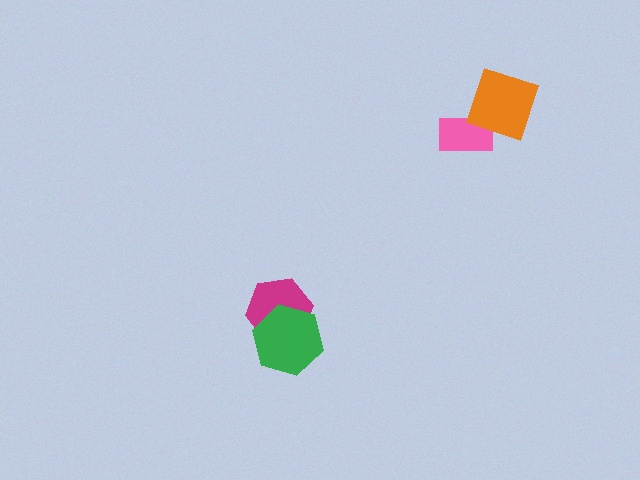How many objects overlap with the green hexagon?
1 object overlaps with the green hexagon.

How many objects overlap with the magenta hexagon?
1 object overlaps with the magenta hexagon.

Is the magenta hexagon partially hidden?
Yes, it is partially covered by another shape.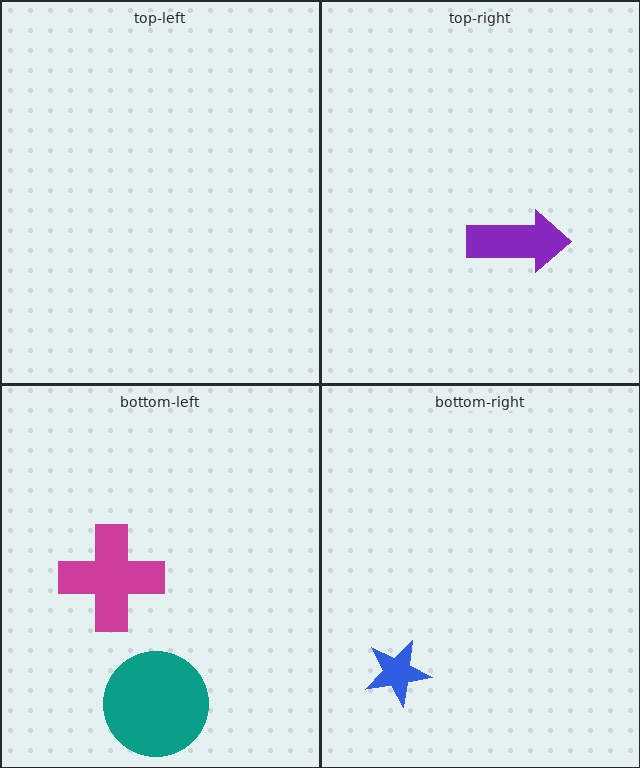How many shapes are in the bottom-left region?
2.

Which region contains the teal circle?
The bottom-left region.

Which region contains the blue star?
The bottom-right region.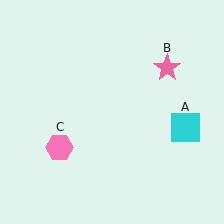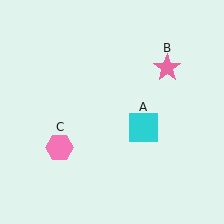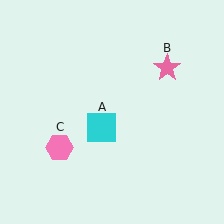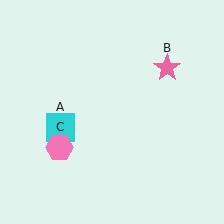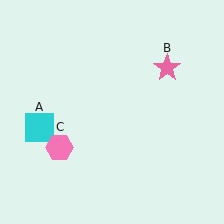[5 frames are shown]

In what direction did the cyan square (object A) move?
The cyan square (object A) moved left.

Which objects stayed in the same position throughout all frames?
Pink star (object B) and pink hexagon (object C) remained stationary.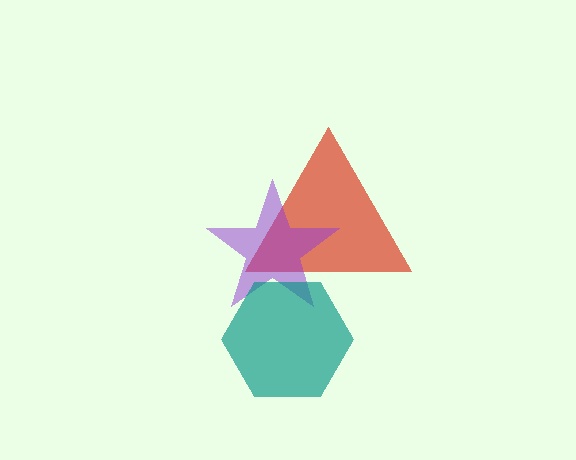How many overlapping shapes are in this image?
There are 3 overlapping shapes in the image.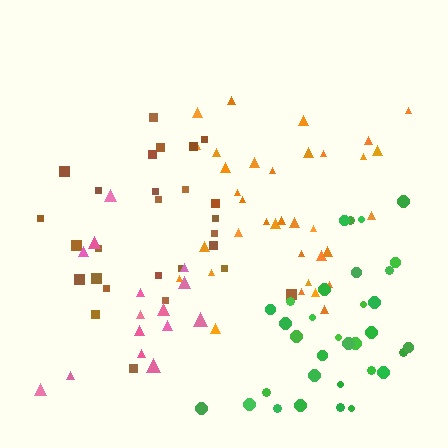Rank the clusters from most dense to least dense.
green, orange, brown, pink.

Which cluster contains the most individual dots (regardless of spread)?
Orange (35).